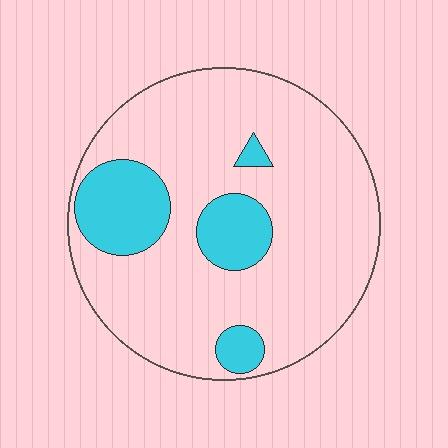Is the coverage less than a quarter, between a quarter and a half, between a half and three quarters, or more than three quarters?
Less than a quarter.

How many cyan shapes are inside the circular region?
4.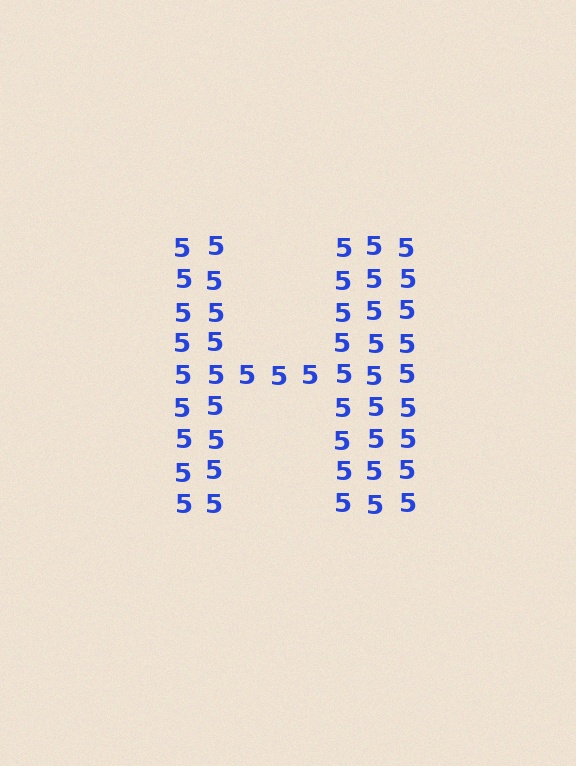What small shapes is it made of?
It is made of small digit 5's.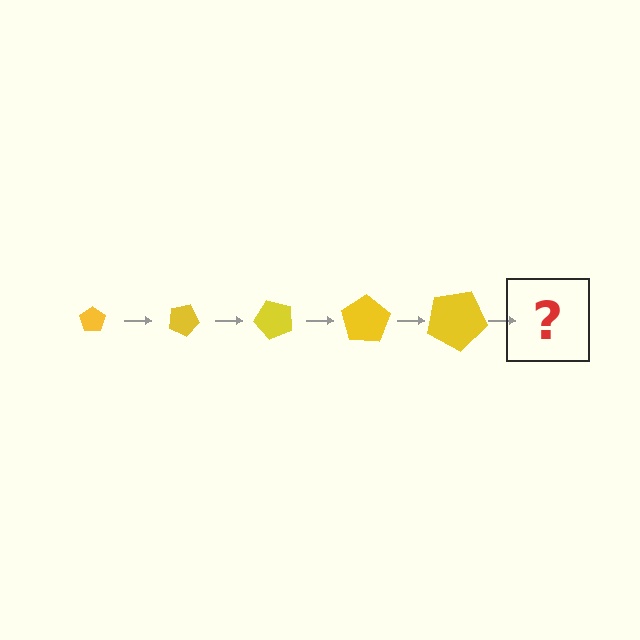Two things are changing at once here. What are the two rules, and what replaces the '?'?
The two rules are that the pentagon grows larger each step and it rotates 25 degrees each step. The '?' should be a pentagon, larger than the previous one and rotated 125 degrees from the start.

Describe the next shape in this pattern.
It should be a pentagon, larger than the previous one and rotated 125 degrees from the start.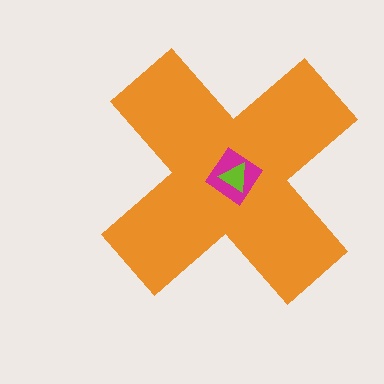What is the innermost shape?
The lime triangle.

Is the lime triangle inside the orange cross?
Yes.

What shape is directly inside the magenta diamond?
The lime triangle.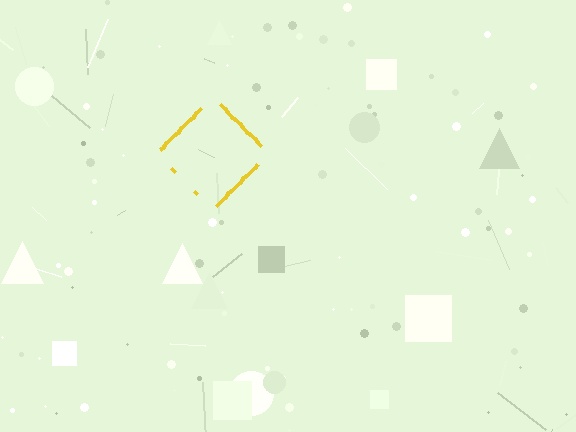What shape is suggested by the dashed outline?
The dashed outline suggests a diamond.